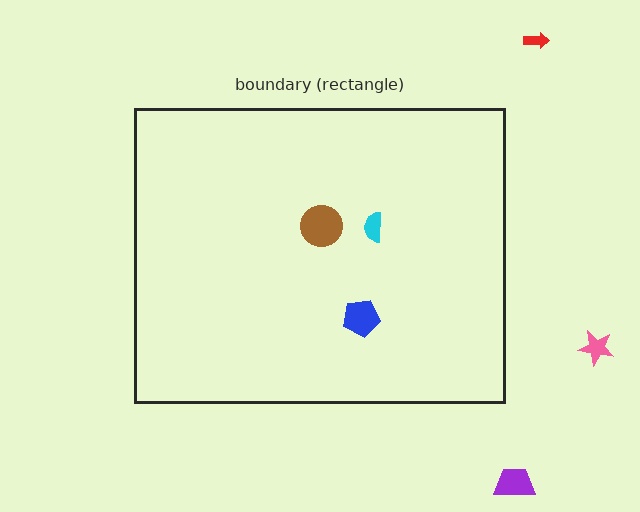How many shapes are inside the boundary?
3 inside, 3 outside.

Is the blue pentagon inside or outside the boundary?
Inside.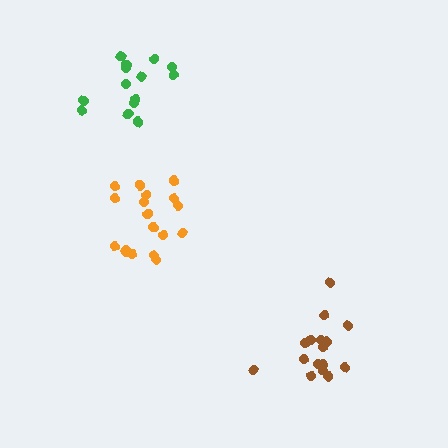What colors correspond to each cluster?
The clusters are colored: orange, brown, green.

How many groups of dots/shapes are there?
There are 3 groups.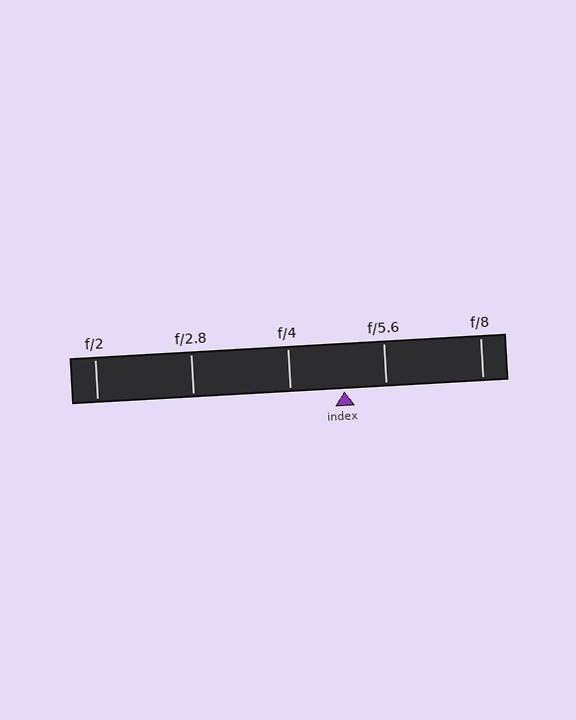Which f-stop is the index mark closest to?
The index mark is closest to f/5.6.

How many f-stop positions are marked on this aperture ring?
There are 5 f-stop positions marked.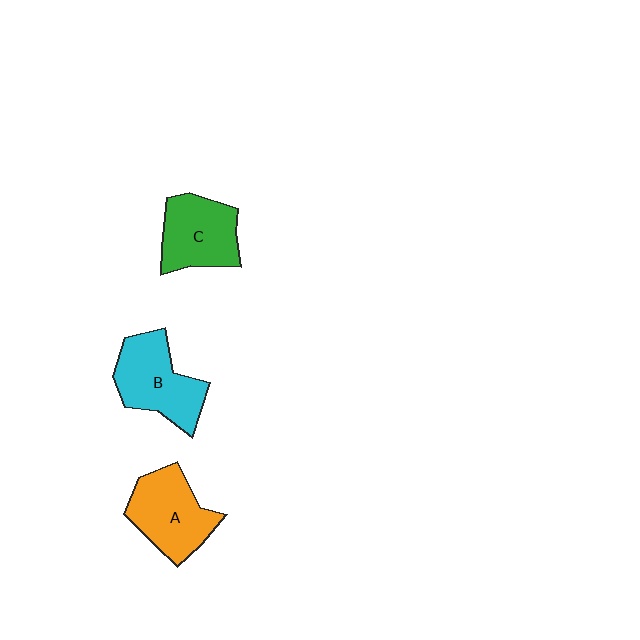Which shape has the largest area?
Shape B (cyan).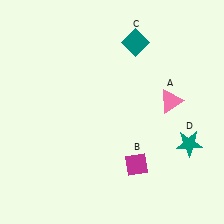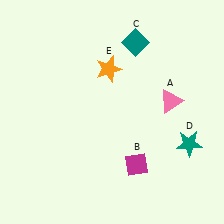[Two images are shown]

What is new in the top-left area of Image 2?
An orange star (E) was added in the top-left area of Image 2.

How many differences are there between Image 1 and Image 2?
There is 1 difference between the two images.